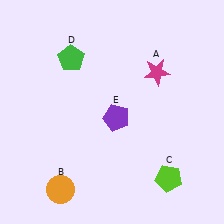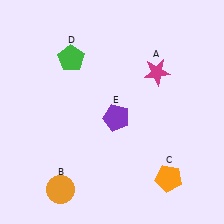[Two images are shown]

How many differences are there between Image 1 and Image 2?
There is 1 difference between the two images.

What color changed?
The pentagon (C) changed from lime in Image 1 to orange in Image 2.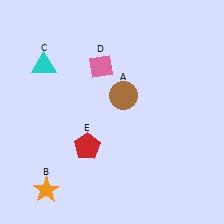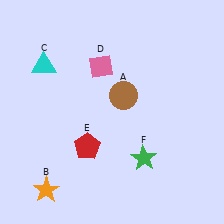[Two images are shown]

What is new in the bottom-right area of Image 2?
A green star (F) was added in the bottom-right area of Image 2.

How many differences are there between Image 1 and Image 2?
There is 1 difference between the two images.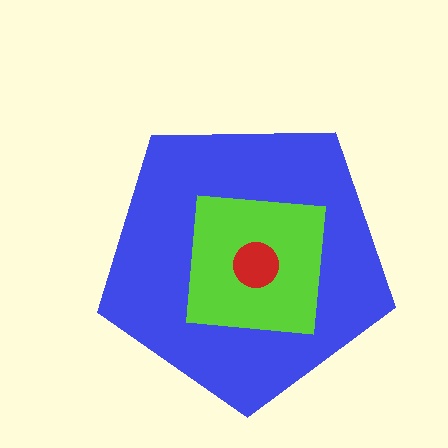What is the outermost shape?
The blue pentagon.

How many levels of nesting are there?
3.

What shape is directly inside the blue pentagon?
The lime square.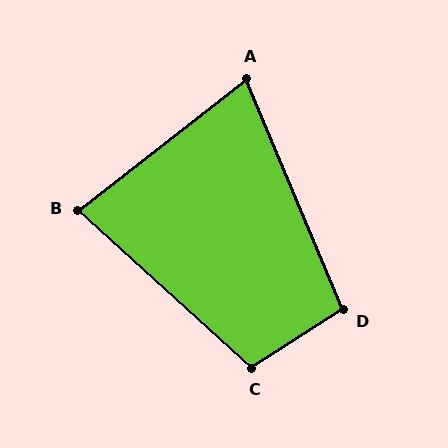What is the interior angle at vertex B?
Approximately 80 degrees (acute).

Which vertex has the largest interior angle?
C, at approximately 105 degrees.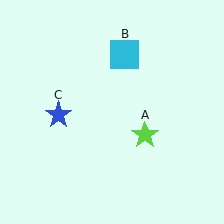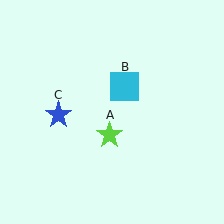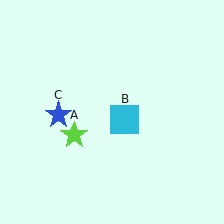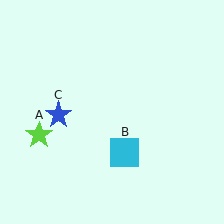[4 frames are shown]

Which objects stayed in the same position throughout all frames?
Blue star (object C) remained stationary.